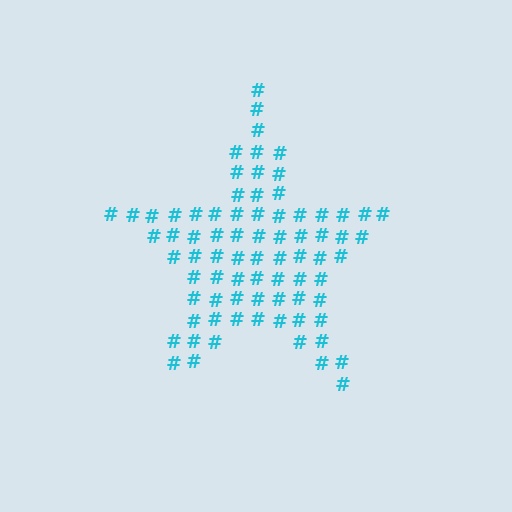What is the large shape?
The large shape is a star.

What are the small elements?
The small elements are hash symbols.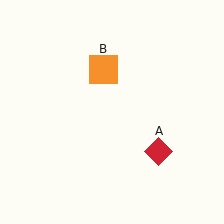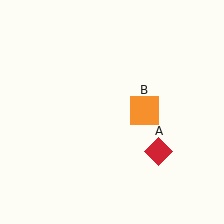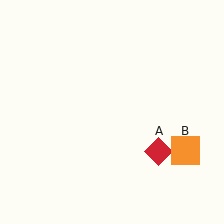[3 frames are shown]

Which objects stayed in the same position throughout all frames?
Red diamond (object A) remained stationary.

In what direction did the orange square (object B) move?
The orange square (object B) moved down and to the right.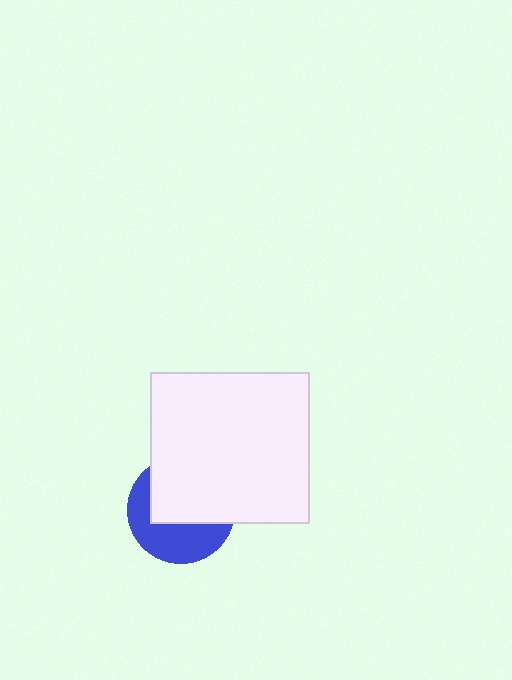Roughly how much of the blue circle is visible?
A small part of it is visible (roughly 45%).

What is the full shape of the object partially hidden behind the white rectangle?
The partially hidden object is a blue circle.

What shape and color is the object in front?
The object in front is a white rectangle.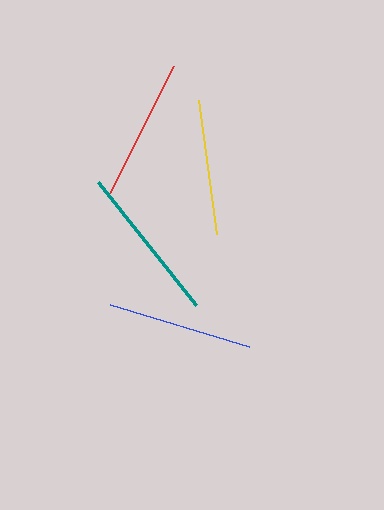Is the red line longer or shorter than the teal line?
The teal line is longer than the red line.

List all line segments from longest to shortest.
From longest to shortest: teal, blue, red, yellow.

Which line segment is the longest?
The teal line is the longest at approximately 157 pixels.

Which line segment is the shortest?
The yellow line is the shortest at approximately 135 pixels.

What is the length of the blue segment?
The blue segment is approximately 144 pixels long.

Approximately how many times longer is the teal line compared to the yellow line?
The teal line is approximately 1.2 times the length of the yellow line.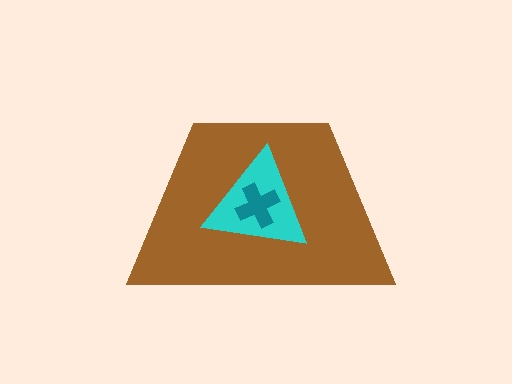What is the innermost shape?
The teal cross.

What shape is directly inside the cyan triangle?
The teal cross.